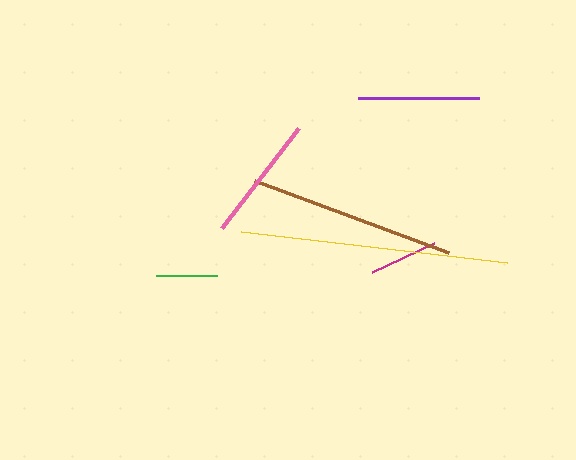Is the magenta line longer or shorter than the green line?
The magenta line is longer than the green line.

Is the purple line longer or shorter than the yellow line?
The yellow line is longer than the purple line.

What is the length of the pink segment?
The pink segment is approximately 126 pixels long.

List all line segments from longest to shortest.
From longest to shortest: yellow, brown, pink, purple, magenta, green.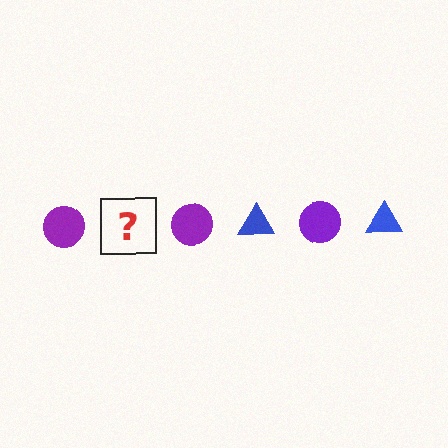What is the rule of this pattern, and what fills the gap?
The rule is that the pattern alternates between purple circle and blue triangle. The gap should be filled with a blue triangle.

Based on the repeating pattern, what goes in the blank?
The blank should be a blue triangle.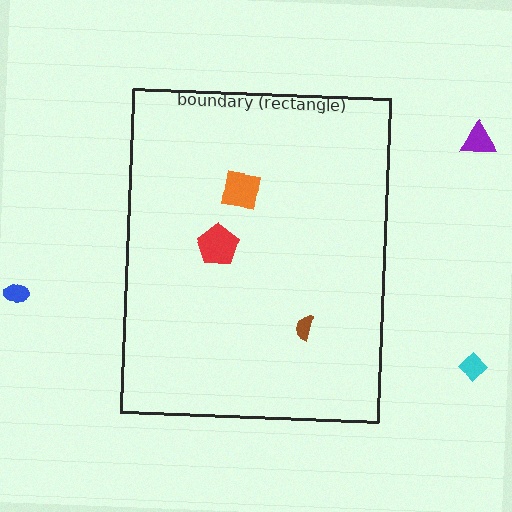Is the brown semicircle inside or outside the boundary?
Inside.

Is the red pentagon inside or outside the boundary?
Inside.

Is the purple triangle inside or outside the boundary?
Outside.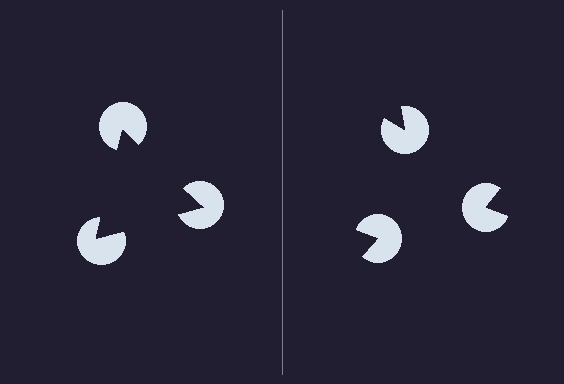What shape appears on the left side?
An illusory triangle.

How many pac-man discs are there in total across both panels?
6 — 3 on each side.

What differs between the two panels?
The pac-man discs are positioned identically on both sides; only the wedge orientations differ. On the left they align to a triangle; on the right they are misaligned.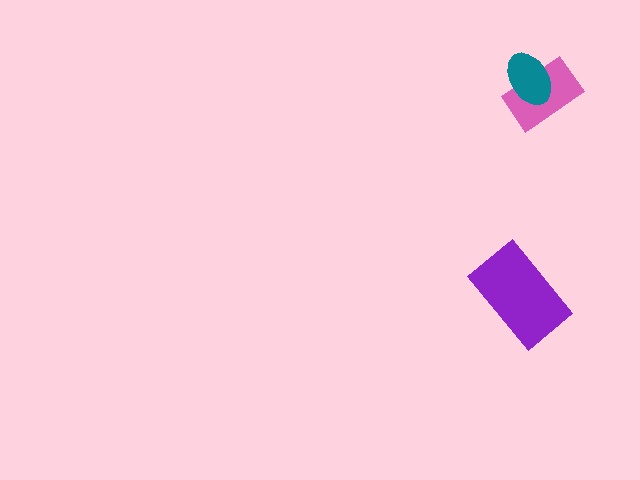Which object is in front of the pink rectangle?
The teal ellipse is in front of the pink rectangle.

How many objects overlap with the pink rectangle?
1 object overlaps with the pink rectangle.